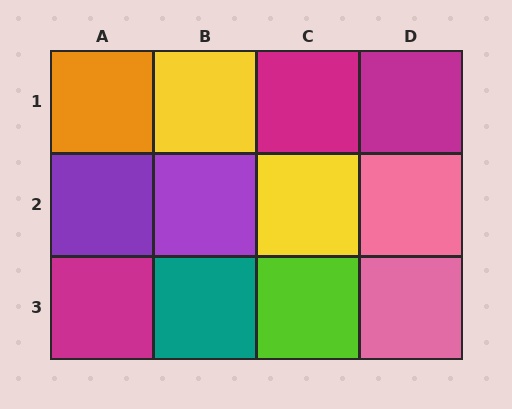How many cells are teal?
1 cell is teal.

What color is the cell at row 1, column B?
Yellow.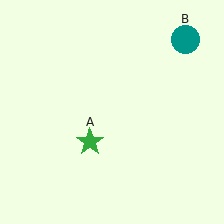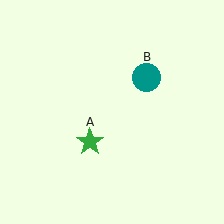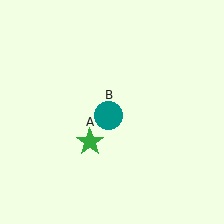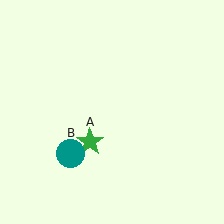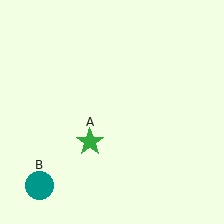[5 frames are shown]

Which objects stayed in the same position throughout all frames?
Green star (object A) remained stationary.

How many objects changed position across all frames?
1 object changed position: teal circle (object B).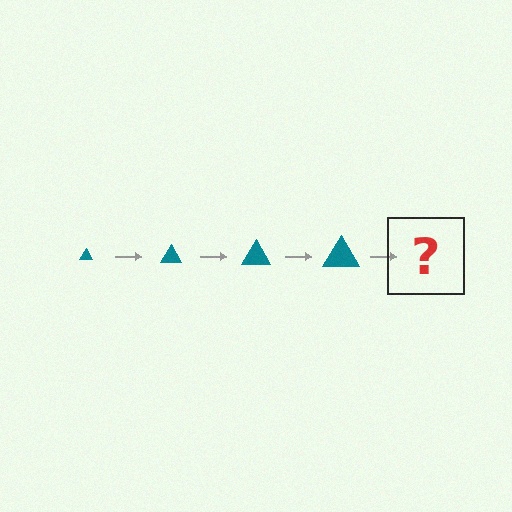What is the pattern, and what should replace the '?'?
The pattern is that the triangle gets progressively larger each step. The '?' should be a teal triangle, larger than the previous one.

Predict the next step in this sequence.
The next step is a teal triangle, larger than the previous one.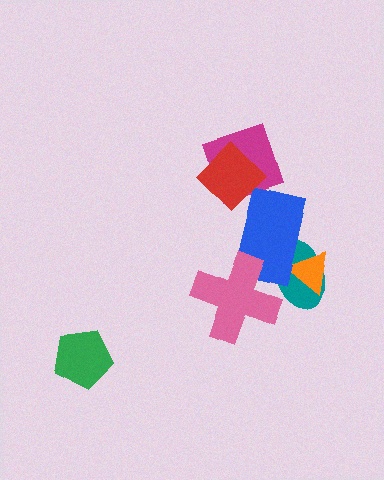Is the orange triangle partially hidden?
Yes, it is partially covered by another shape.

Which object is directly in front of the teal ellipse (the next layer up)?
The orange triangle is directly in front of the teal ellipse.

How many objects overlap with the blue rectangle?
4 objects overlap with the blue rectangle.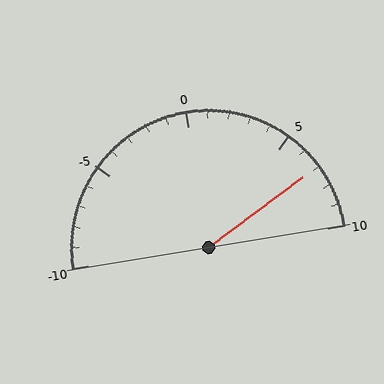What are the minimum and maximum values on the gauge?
The gauge ranges from -10 to 10.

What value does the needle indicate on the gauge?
The needle indicates approximately 7.